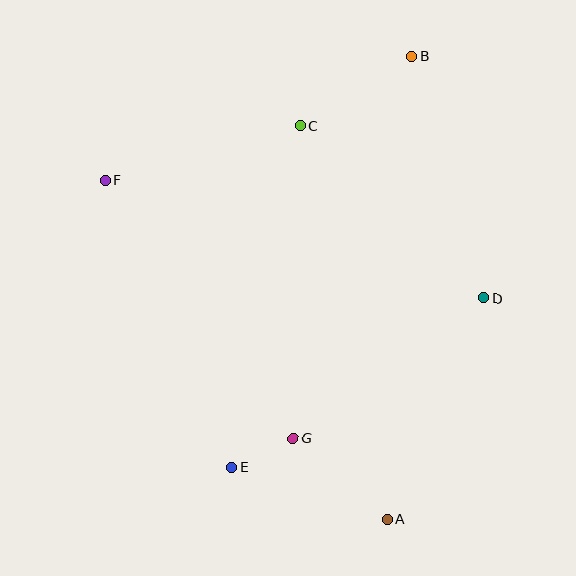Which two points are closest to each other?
Points E and G are closest to each other.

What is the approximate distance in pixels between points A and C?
The distance between A and C is approximately 403 pixels.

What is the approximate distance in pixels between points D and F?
The distance between D and F is approximately 397 pixels.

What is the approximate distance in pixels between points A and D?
The distance between A and D is approximately 241 pixels.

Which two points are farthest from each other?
Points A and B are farthest from each other.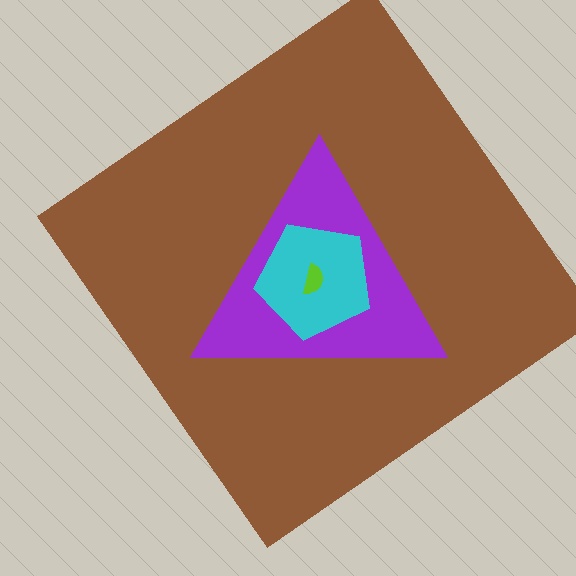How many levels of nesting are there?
4.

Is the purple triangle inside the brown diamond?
Yes.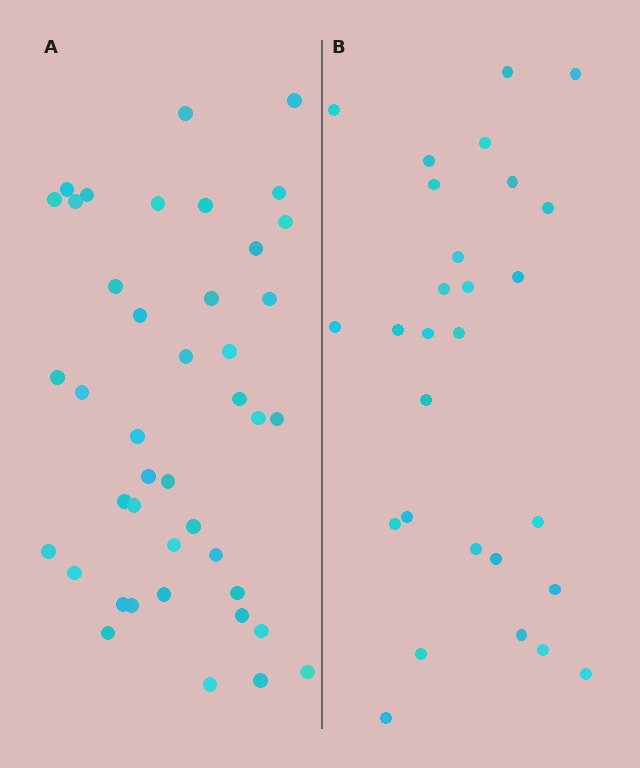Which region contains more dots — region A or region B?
Region A (the left region) has more dots.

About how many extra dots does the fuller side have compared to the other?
Region A has approximately 15 more dots than region B.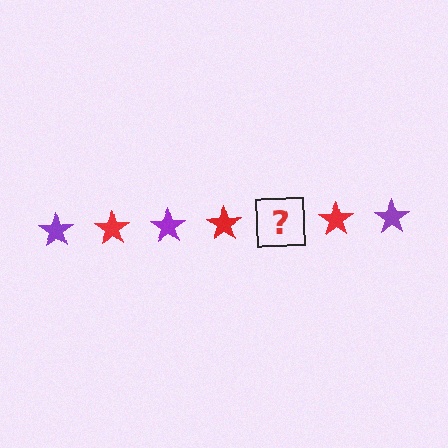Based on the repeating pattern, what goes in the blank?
The blank should be a purple star.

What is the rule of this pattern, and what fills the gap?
The rule is that the pattern cycles through purple, red stars. The gap should be filled with a purple star.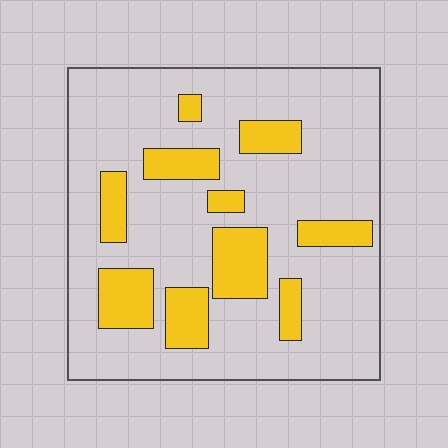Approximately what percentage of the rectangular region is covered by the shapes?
Approximately 20%.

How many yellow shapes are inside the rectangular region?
10.